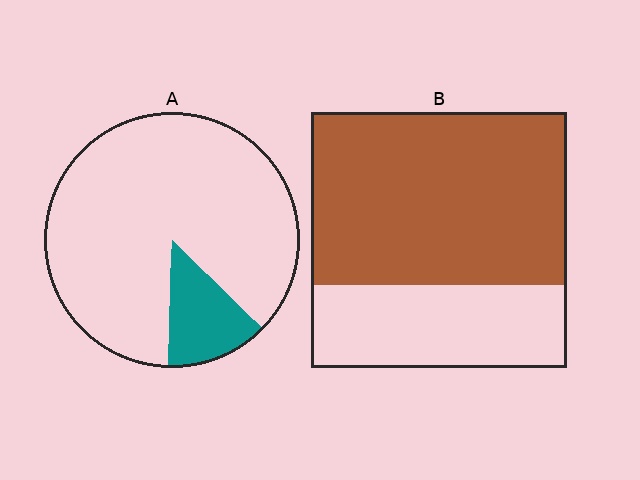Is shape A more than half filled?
No.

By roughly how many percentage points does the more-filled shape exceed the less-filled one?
By roughly 55 percentage points (B over A).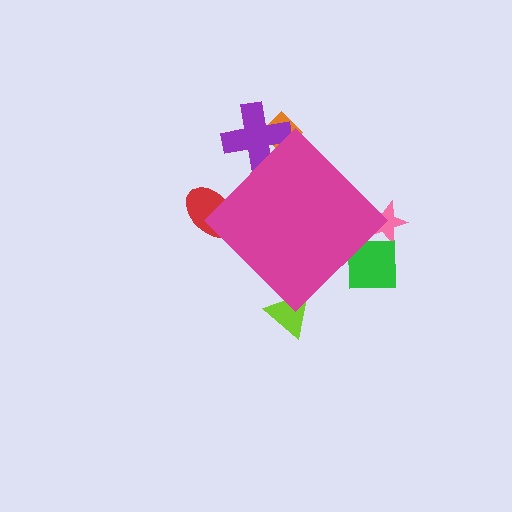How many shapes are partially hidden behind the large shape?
6 shapes are partially hidden.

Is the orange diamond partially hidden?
Yes, the orange diamond is partially hidden behind the magenta diamond.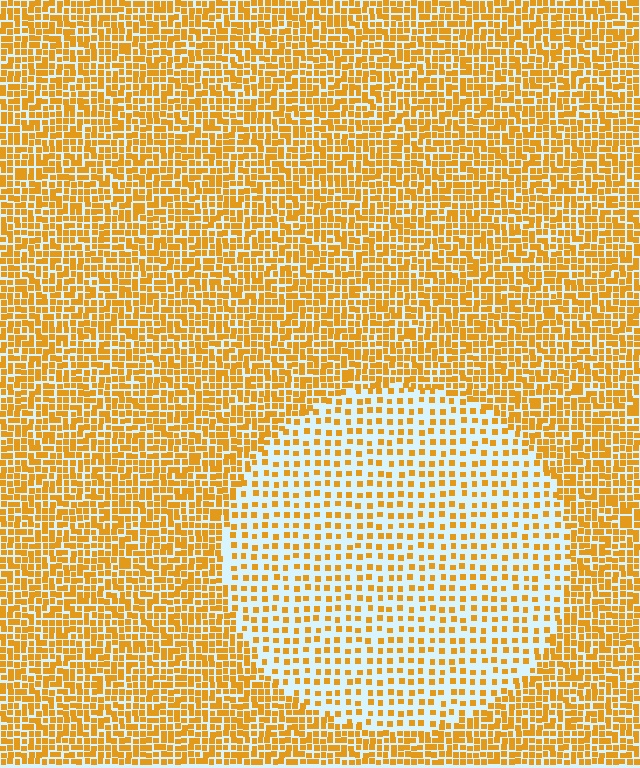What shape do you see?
I see a circle.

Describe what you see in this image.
The image contains small orange elements arranged at two different densities. A circle-shaped region is visible where the elements are less densely packed than the surrounding area.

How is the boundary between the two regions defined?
The boundary is defined by a change in element density (approximately 2.2x ratio). All elements are the same color, size, and shape.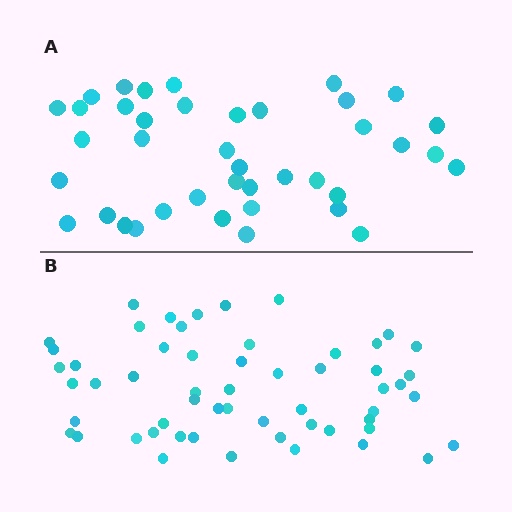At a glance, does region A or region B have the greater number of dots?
Region B (the bottom region) has more dots.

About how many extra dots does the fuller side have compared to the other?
Region B has approximately 15 more dots than region A.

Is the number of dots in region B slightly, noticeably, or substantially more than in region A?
Region B has noticeably more, but not dramatically so. The ratio is roughly 1.4 to 1.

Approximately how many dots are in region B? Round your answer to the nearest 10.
About 60 dots. (The exact count is 56, which rounds to 60.)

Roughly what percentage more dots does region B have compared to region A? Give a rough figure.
About 40% more.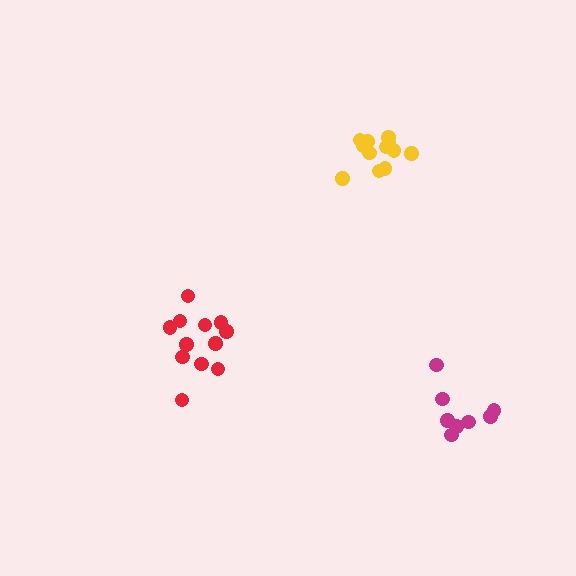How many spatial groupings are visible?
There are 3 spatial groupings.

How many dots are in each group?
Group 1: 8 dots, Group 2: 12 dots, Group 3: 12 dots (32 total).